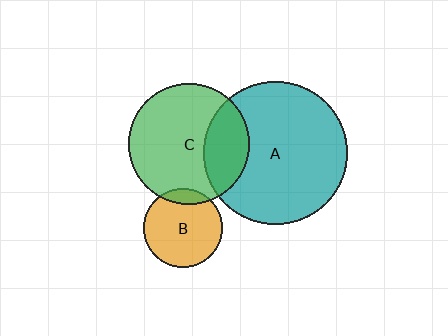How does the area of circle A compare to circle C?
Approximately 1.4 times.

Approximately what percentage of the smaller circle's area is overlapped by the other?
Approximately 10%.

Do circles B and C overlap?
Yes.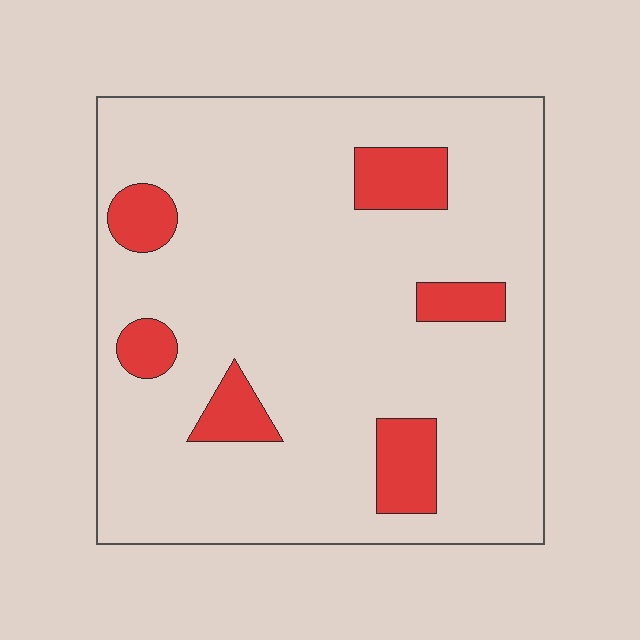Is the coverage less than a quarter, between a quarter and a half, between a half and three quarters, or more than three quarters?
Less than a quarter.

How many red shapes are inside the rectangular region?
6.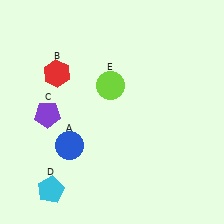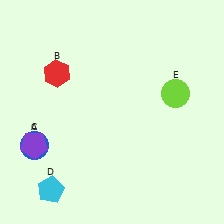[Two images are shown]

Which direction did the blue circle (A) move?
The blue circle (A) moved left.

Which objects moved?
The objects that moved are: the blue circle (A), the purple pentagon (C), the lime circle (E).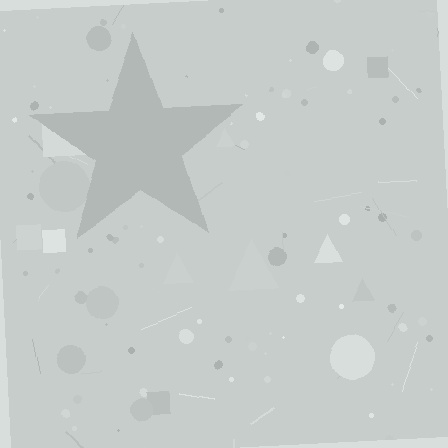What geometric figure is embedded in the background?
A star is embedded in the background.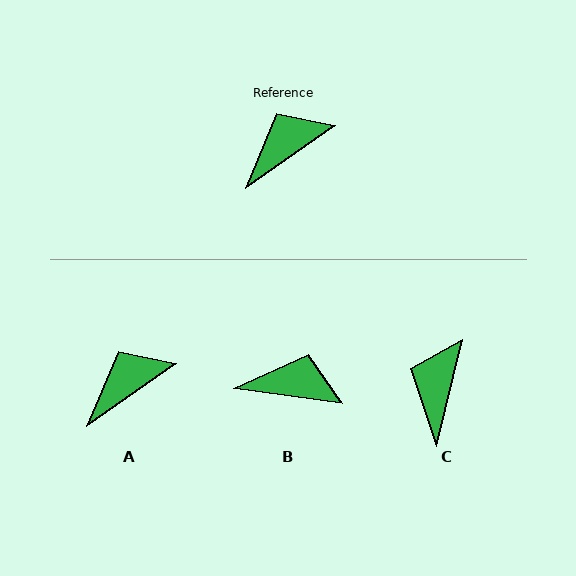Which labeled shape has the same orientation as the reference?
A.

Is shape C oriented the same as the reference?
No, it is off by about 41 degrees.